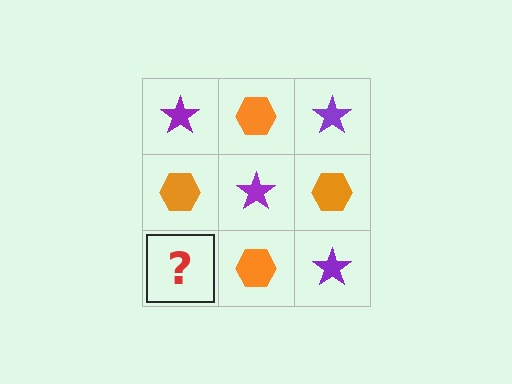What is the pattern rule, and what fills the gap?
The rule is that it alternates purple star and orange hexagon in a checkerboard pattern. The gap should be filled with a purple star.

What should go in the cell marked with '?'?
The missing cell should contain a purple star.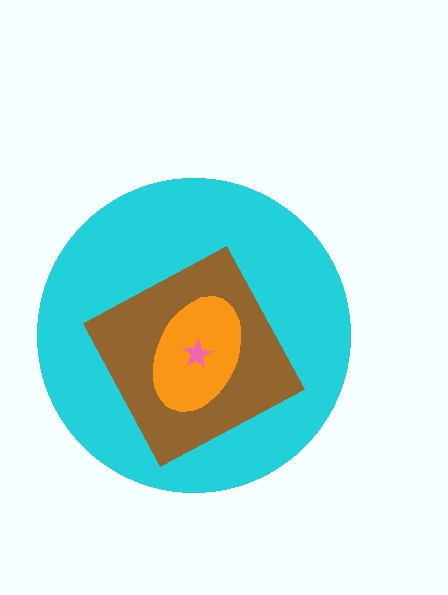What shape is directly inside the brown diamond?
The orange ellipse.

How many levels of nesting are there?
4.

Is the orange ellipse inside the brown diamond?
Yes.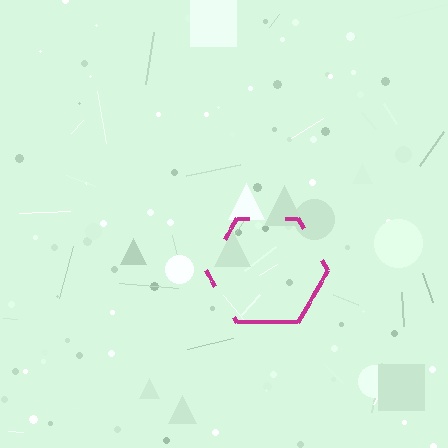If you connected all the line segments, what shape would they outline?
They would outline a hexagon.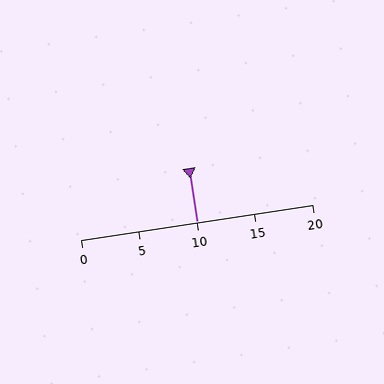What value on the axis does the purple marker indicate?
The marker indicates approximately 10.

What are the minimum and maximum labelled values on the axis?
The axis runs from 0 to 20.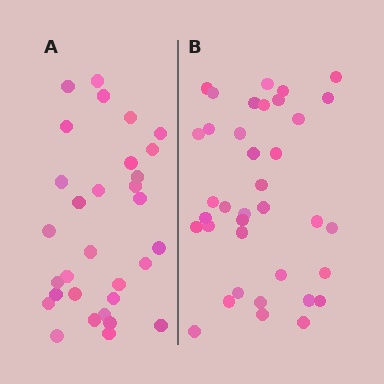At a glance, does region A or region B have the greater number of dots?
Region B (the right region) has more dots.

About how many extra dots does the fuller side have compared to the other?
Region B has about 6 more dots than region A.